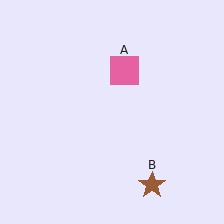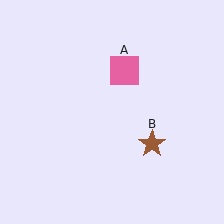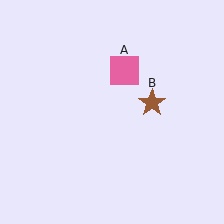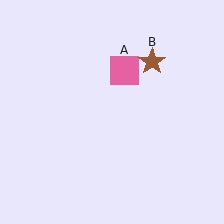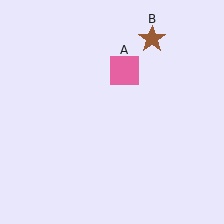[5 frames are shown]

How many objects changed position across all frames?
1 object changed position: brown star (object B).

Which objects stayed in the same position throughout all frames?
Pink square (object A) remained stationary.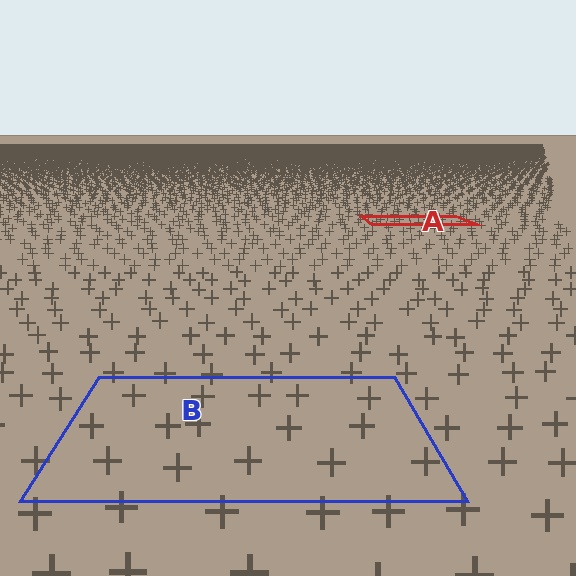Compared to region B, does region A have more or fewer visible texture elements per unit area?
Region A has more texture elements per unit area — they are packed more densely because it is farther away.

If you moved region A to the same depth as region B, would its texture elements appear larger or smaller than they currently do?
They would appear larger. At a closer depth, the same texture elements are projected at a bigger on-screen size.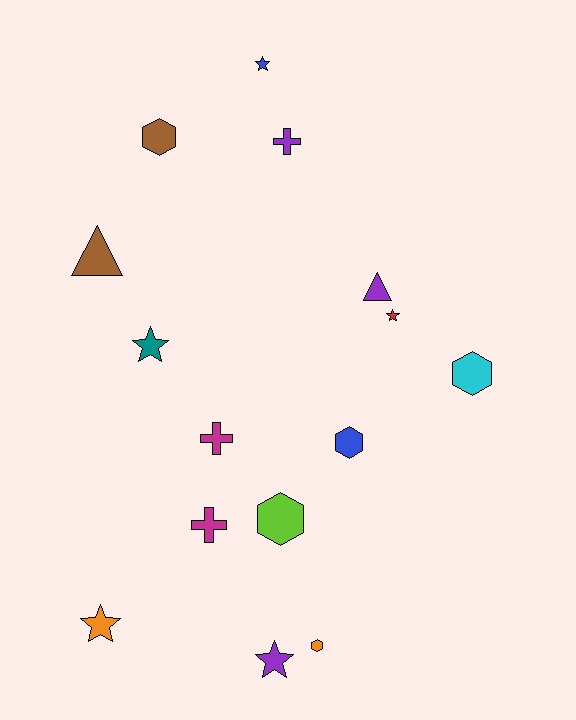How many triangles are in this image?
There are 2 triangles.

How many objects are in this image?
There are 15 objects.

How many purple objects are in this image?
There are 3 purple objects.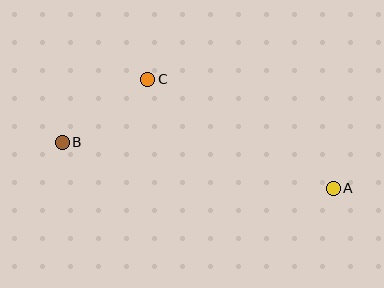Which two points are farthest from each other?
Points A and B are farthest from each other.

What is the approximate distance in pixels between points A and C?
The distance between A and C is approximately 215 pixels.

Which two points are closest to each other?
Points B and C are closest to each other.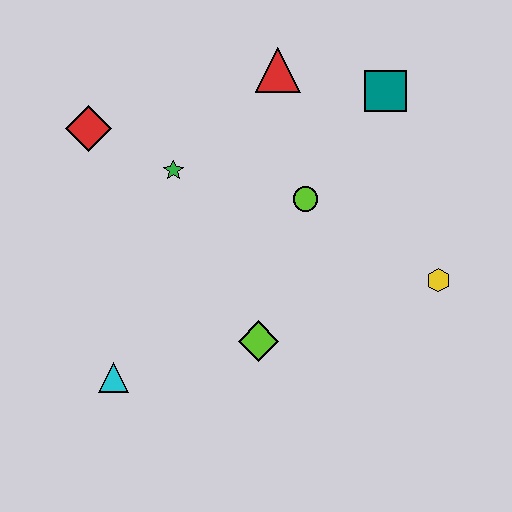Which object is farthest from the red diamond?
The yellow hexagon is farthest from the red diamond.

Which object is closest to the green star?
The red diamond is closest to the green star.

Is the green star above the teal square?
No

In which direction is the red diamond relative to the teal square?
The red diamond is to the left of the teal square.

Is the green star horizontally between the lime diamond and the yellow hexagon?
No